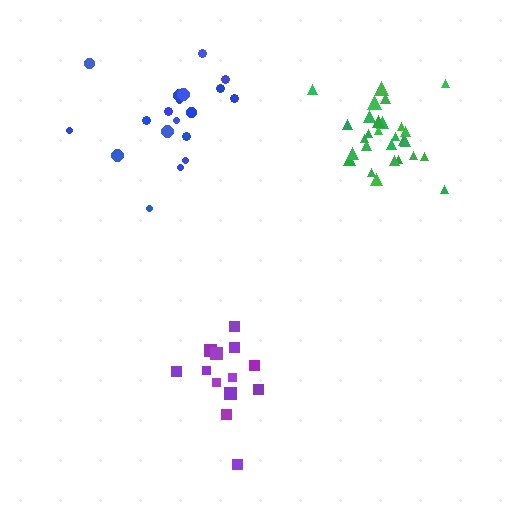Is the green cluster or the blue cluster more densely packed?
Green.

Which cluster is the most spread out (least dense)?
Blue.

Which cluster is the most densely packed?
Green.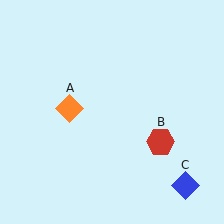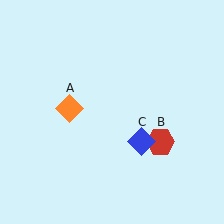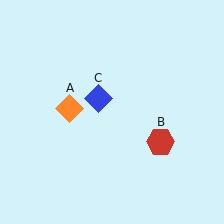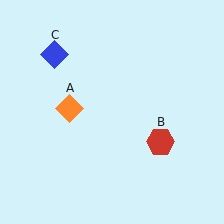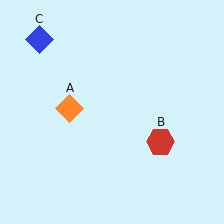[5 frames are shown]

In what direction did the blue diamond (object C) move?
The blue diamond (object C) moved up and to the left.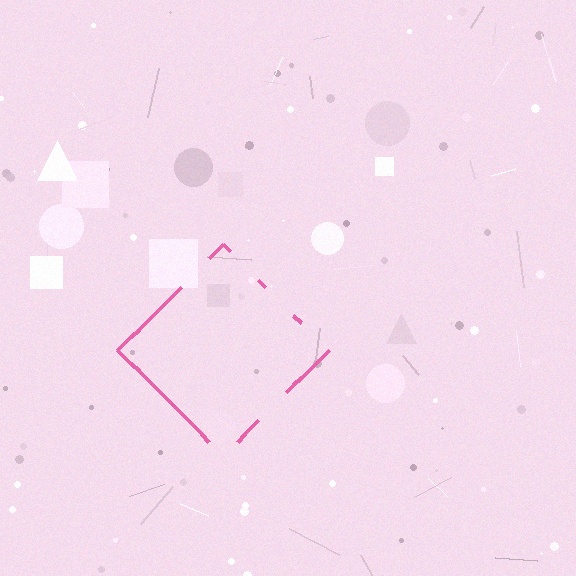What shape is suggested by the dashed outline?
The dashed outline suggests a diamond.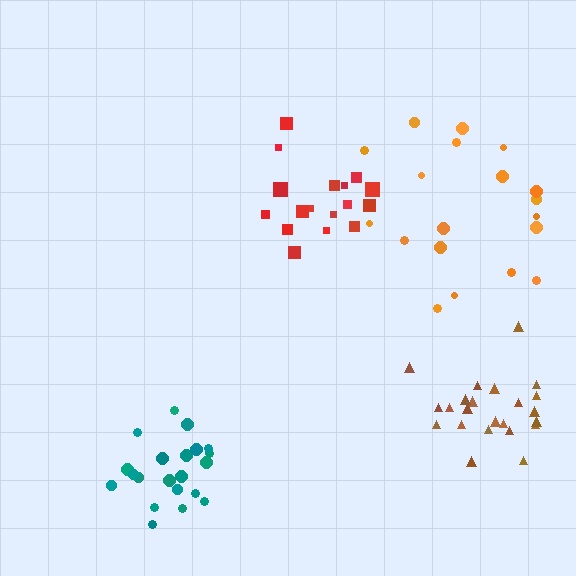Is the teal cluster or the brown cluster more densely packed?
Teal.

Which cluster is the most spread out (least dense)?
Orange.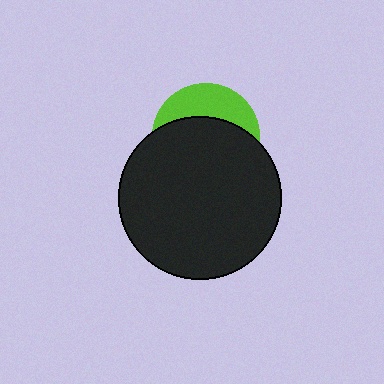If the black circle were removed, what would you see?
You would see the complete lime circle.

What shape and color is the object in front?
The object in front is a black circle.